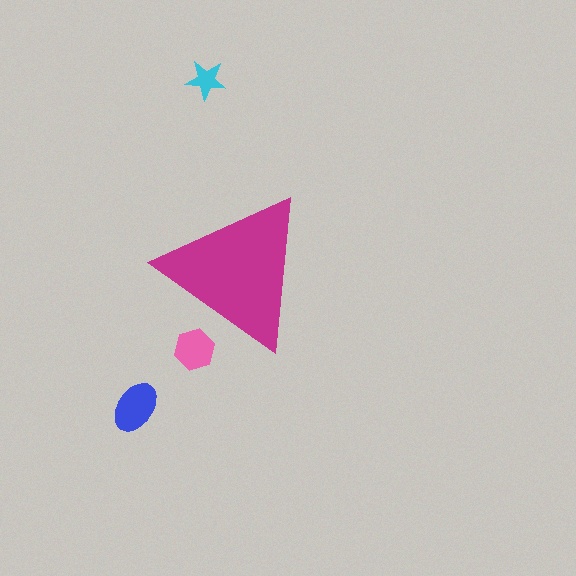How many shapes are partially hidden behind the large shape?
1 shape is partially hidden.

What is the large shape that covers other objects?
A magenta triangle.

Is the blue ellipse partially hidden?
No, the blue ellipse is fully visible.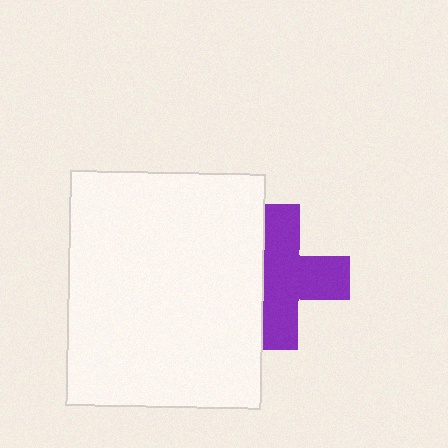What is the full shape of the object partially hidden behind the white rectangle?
The partially hidden object is a purple cross.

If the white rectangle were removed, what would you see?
You would see the complete purple cross.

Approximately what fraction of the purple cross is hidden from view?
Roughly 34% of the purple cross is hidden behind the white rectangle.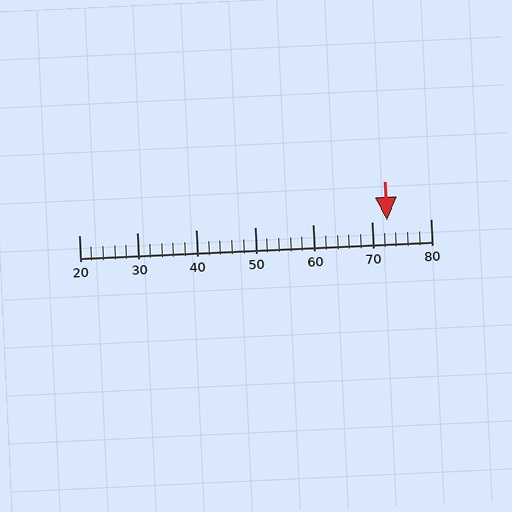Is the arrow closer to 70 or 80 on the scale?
The arrow is closer to 70.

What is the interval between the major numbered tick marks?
The major tick marks are spaced 10 units apart.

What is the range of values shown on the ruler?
The ruler shows values from 20 to 80.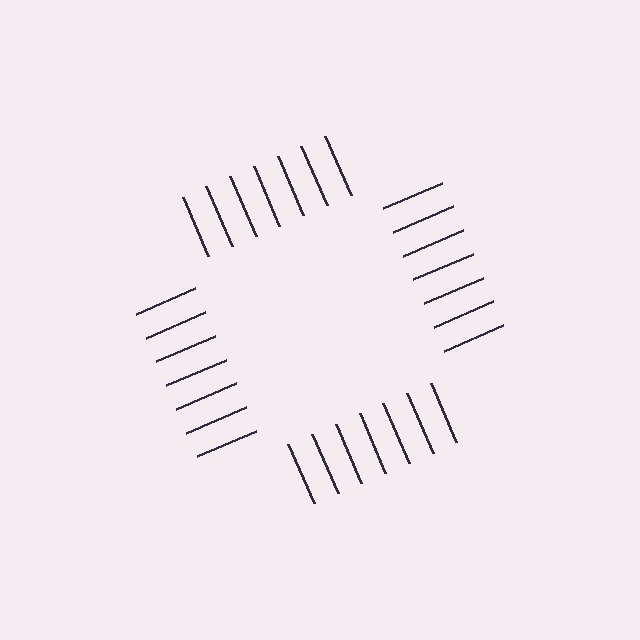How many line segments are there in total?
28 — 7 along each of the 4 edges.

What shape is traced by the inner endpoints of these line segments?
An illusory square — the line segments terminate on its edges but no continuous stroke is drawn.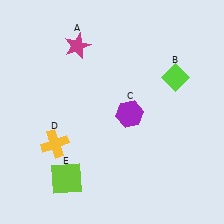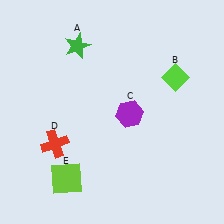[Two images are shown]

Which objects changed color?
A changed from magenta to green. D changed from yellow to red.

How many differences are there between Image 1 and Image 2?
There are 2 differences between the two images.